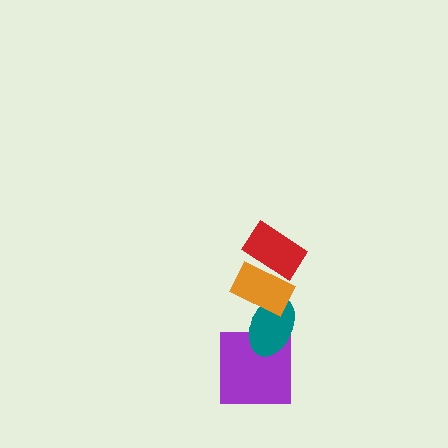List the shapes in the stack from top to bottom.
From top to bottom: the red rectangle, the orange rectangle, the teal ellipse, the purple square.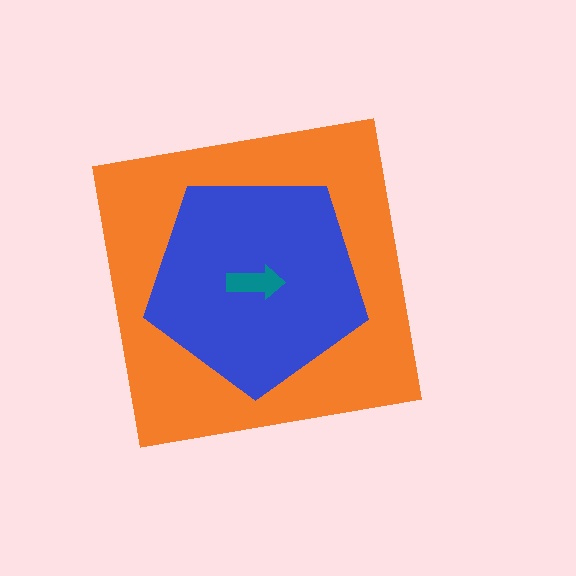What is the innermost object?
The teal arrow.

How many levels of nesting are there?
3.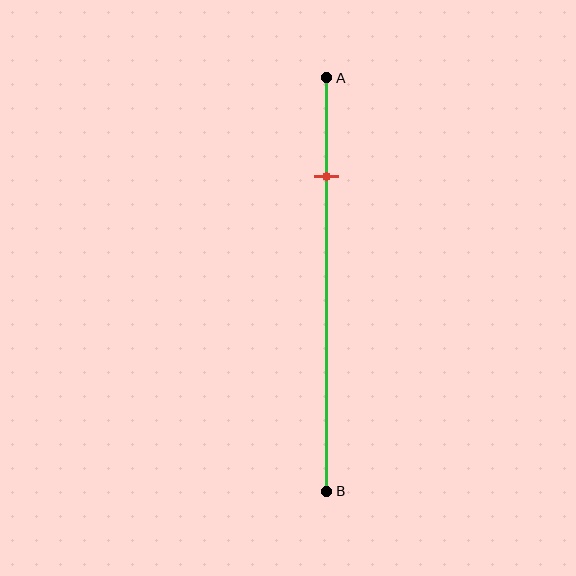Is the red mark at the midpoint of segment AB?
No, the mark is at about 25% from A, not at the 50% midpoint.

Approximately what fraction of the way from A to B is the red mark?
The red mark is approximately 25% of the way from A to B.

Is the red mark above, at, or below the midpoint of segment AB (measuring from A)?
The red mark is above the midpoint of segment AB.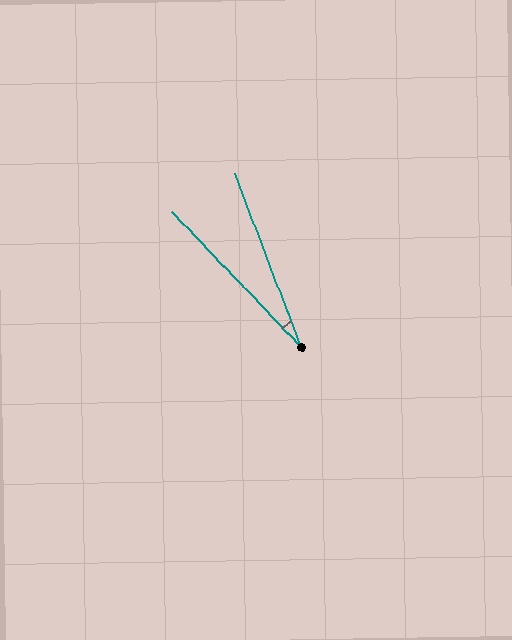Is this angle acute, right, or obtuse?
It is acute.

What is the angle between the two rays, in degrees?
Approximately 23 degrees.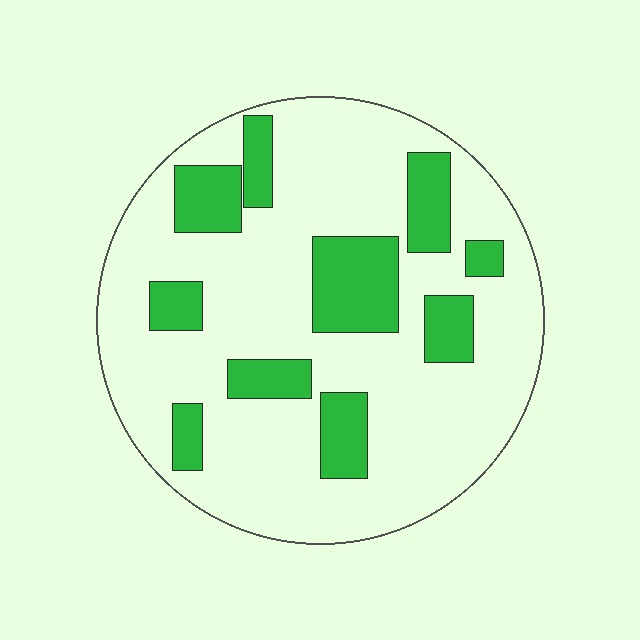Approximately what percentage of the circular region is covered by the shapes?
Approximately 25%.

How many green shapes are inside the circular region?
10.